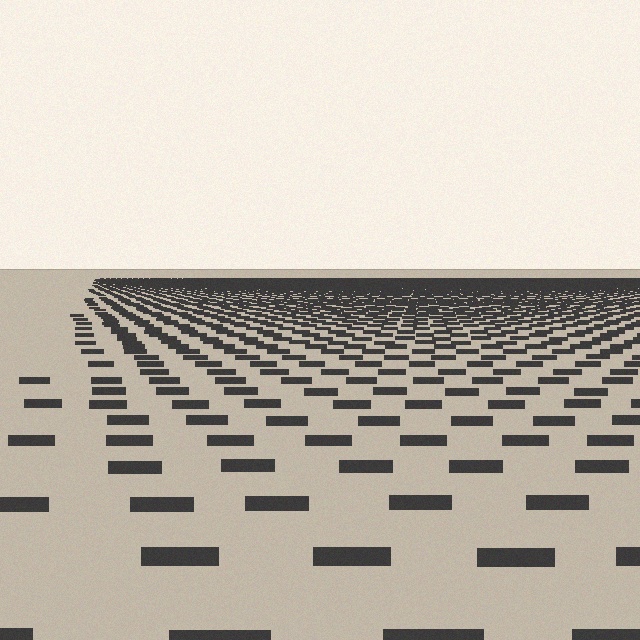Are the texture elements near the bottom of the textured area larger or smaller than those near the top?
Larger. Near the bottom, elements are closer to the viewer and appear at a bigger on-screen size.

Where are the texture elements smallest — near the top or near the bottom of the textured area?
Near the top.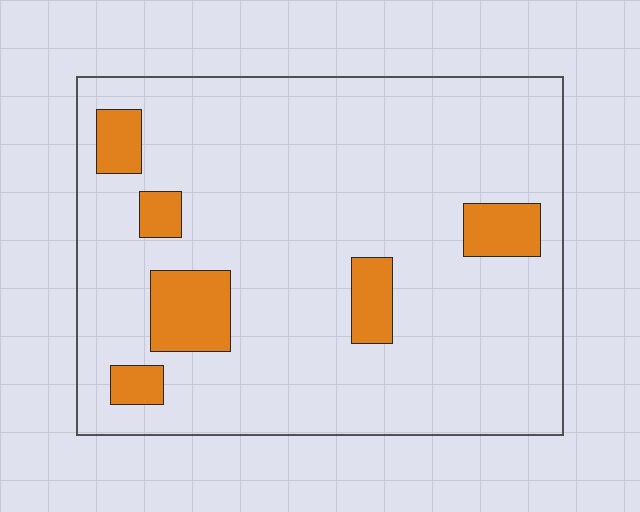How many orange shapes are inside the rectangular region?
6.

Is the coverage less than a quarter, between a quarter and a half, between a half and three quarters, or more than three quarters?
Less than a quarter.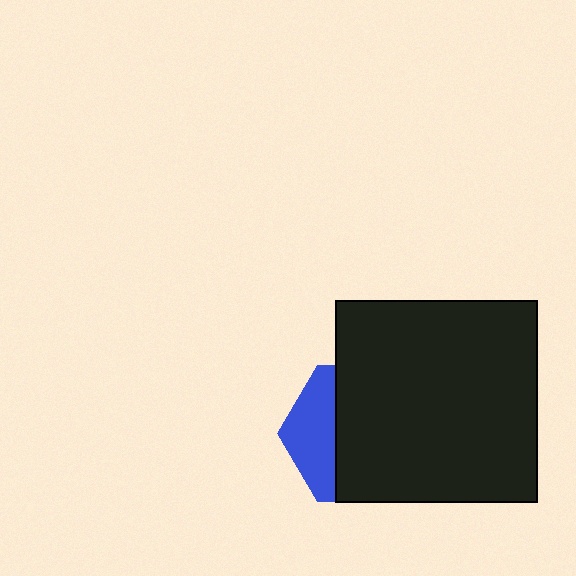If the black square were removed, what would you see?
You would see the complete blue hexagon.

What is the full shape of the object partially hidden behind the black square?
The partially hidden object is a blue hexagon.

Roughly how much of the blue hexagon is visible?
A small part of it is visible (roughly 32%).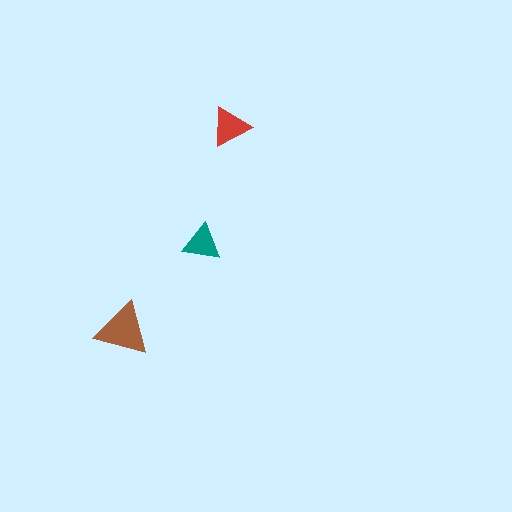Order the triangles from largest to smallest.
the brown one, the red one, the teal one.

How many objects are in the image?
There are 3 objects in the image.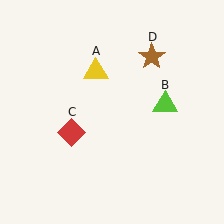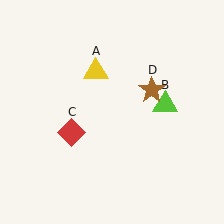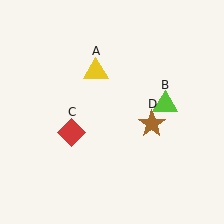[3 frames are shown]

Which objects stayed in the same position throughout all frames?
Yellow triangle (object A) and lime triangle (object B) and red diamond (object C) remained stationary.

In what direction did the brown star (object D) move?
The brown star (object D) moved down.